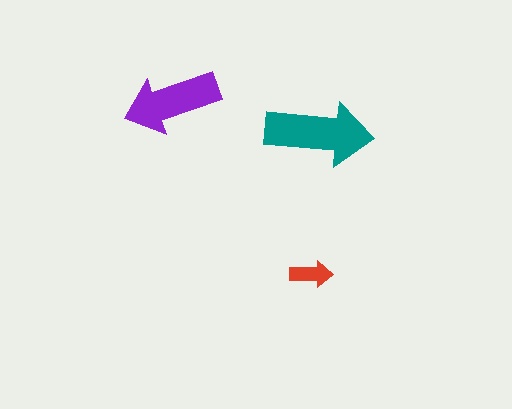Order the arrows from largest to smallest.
the teal one, the purple one, the red one.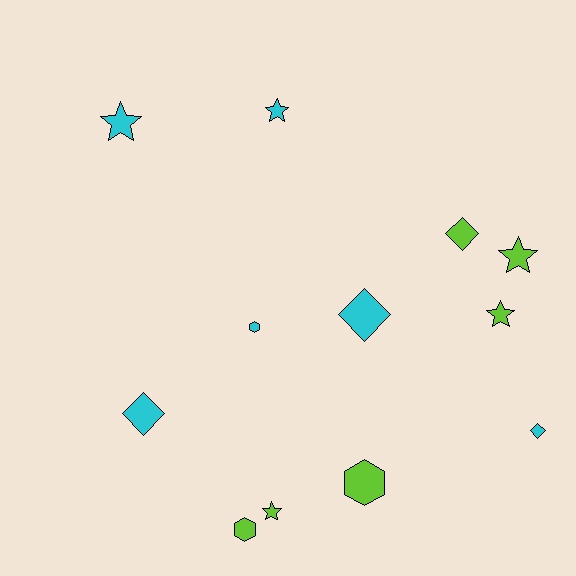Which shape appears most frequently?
Star, with 5 objects.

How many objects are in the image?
There are 12 objects.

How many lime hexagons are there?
There are 2 lime hexagons.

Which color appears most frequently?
Cyan, with 6 objects.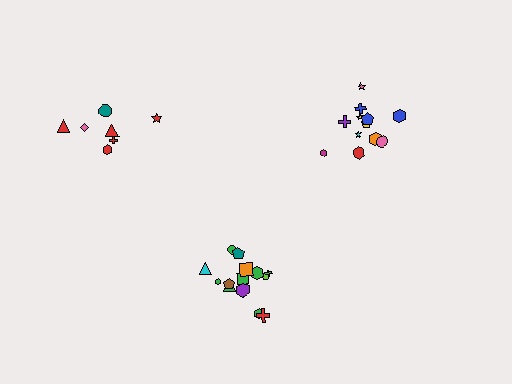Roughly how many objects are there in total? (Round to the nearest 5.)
Roughly 35 objects in total.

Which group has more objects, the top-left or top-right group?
The top-right group.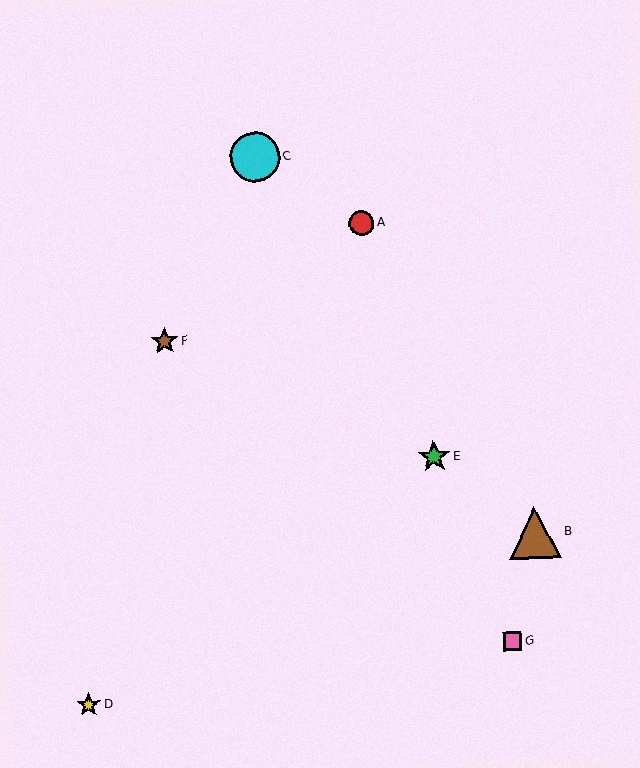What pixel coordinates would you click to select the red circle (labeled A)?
Click at (362, 223) to select the red circle A.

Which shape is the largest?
The brown triangle (labeled B) is the largest.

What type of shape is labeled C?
Shape C is a cyan circle.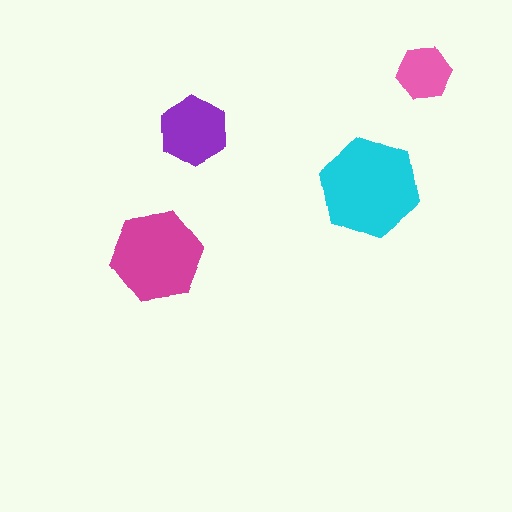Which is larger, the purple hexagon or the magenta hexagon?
The magenta one.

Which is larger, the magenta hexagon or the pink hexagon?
The magenta one.